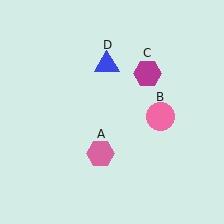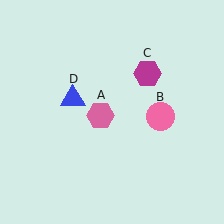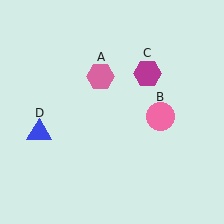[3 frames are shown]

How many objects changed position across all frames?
2 objects changed position: pink hexagon (object A), blue triangle (object D).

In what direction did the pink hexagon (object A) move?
The pink hexagon (object A) moved up.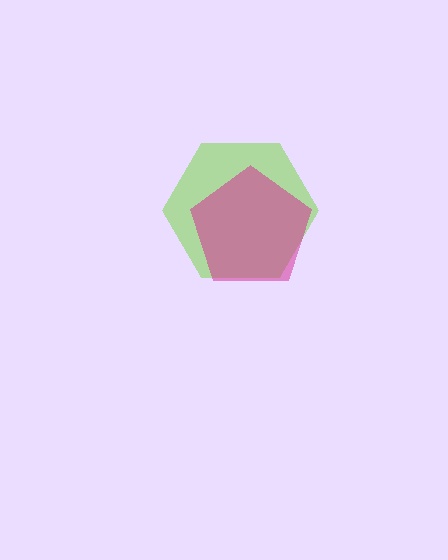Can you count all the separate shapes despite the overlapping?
Yes, there are 2 separate shapes.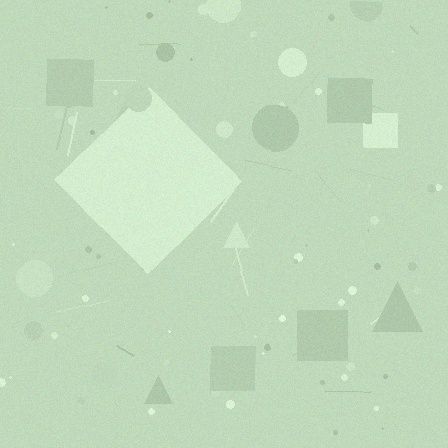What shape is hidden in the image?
A diamond is hidden in the image.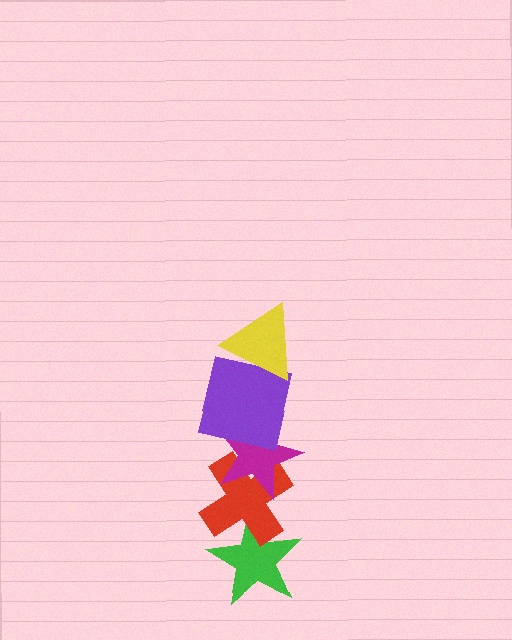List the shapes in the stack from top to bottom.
From top to bottom: the yellow triangle, the purple square, the magenta star, the red cross, the green star.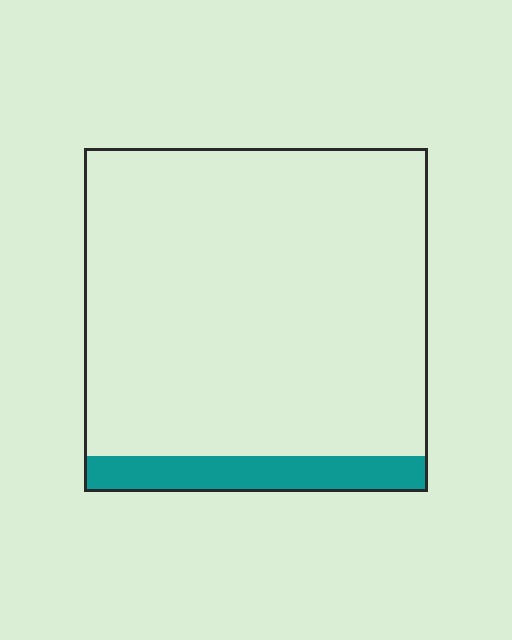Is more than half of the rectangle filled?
No.